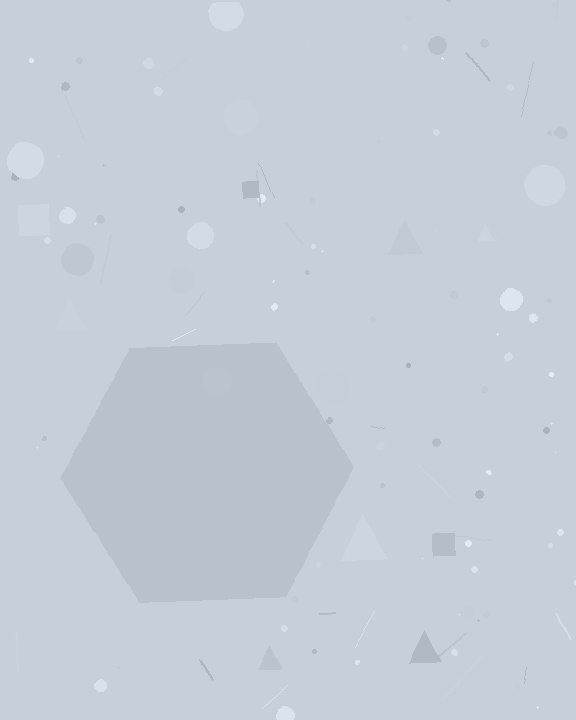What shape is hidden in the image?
A hexagon is hidden in the image.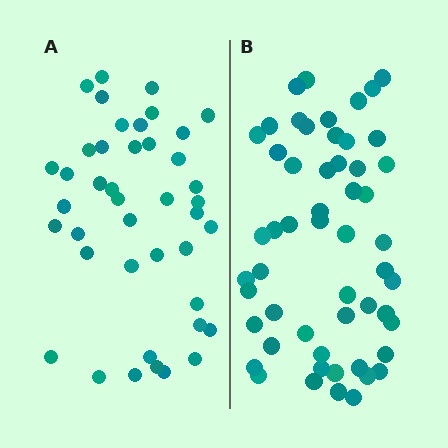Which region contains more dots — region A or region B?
Region B (the right region) has more dots.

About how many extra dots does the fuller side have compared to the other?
Region B has roughly 12 or so more dots than region A.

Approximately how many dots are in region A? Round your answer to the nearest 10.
About 40 dots. (The exact count is 42, which rounds to 40.)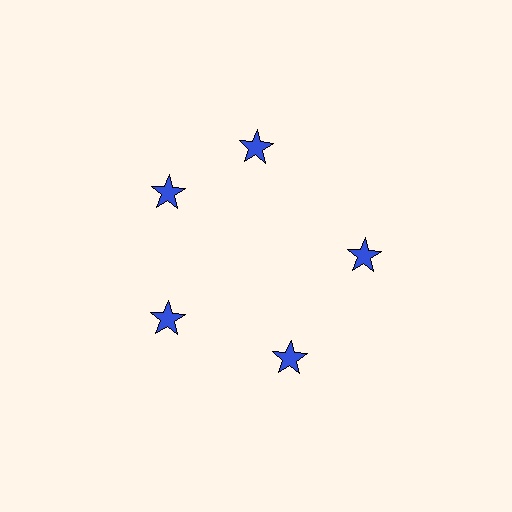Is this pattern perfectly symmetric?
No. The 5 blue stars are arranged in a ring, but one element near the 1 o'clock position is rotated out of alignment along the ring, breaking the 5-fold rotational symmetry.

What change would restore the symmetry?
The symmetry would be restored by rotating it back into even spacing with its neighbors so that all 5 stars sit at equal angles and equal distance from the center.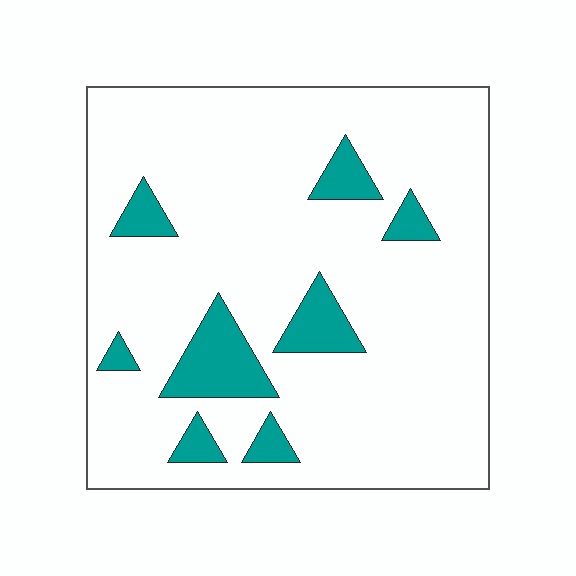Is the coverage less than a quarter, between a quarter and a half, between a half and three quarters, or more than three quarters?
Less than a quarter.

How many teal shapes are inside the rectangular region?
8.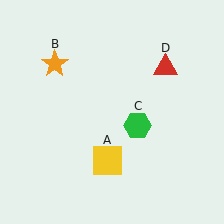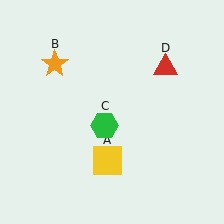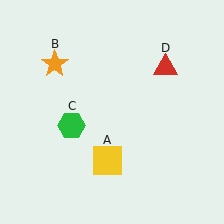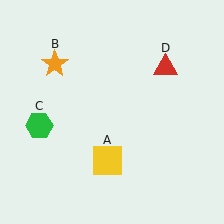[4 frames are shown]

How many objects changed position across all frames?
1 object changed position: green hexagon (object C).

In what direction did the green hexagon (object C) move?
The green hexagon (object C) moved left.